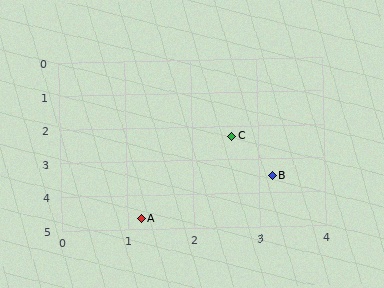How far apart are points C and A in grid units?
Points C and A are about 2.8 grid units apart.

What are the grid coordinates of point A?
Point A is at approximately (1.2, 4.7).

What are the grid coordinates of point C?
Point C is at approximately (2.6, 2.3).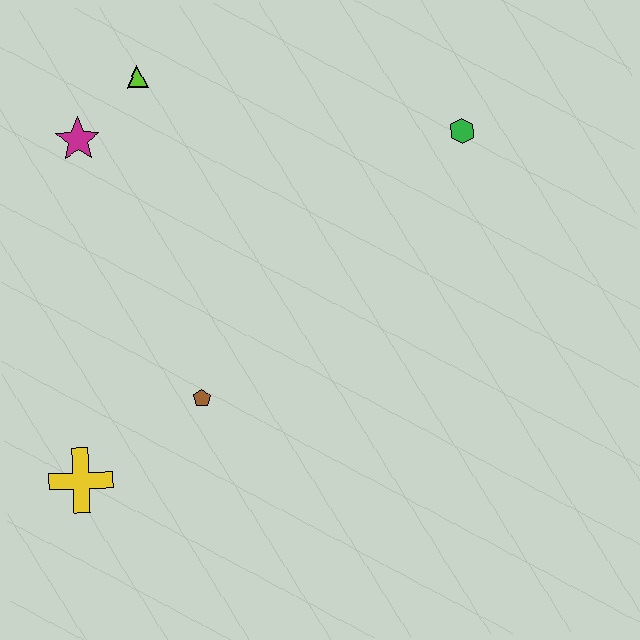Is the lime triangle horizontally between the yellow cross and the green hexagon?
Yes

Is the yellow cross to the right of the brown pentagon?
No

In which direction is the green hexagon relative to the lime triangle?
The green hexagon is to the right of the lime triangle.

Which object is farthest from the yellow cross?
The green hexagon is farthest from the yellow cross.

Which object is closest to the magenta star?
The lime triangle is closest to the magenta star.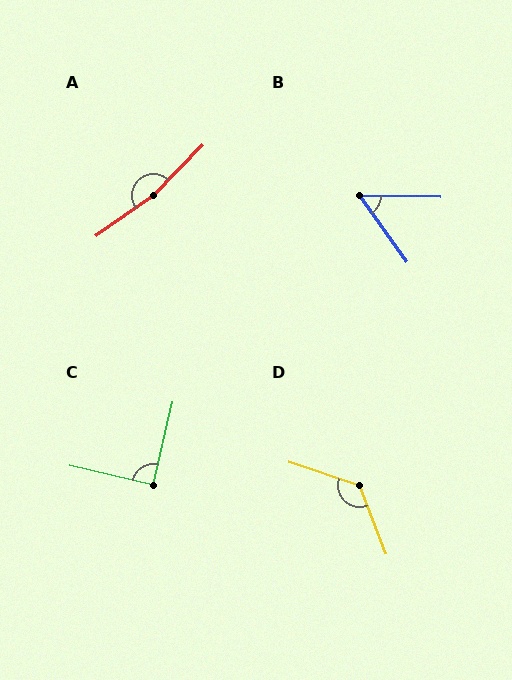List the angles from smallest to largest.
B (53°), C (90°), D (130°), A (170°).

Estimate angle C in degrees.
Approximately 90 degrees.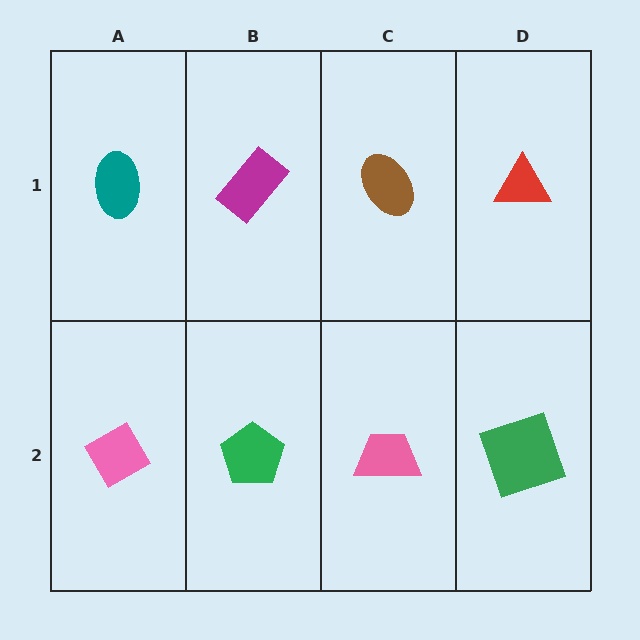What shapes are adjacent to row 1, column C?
A pink trapezoid (row 2, column C), a magenta rectangle (row 1, column B), a red triangle (row 1, column D).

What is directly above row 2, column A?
A teal ellipse.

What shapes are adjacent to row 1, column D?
A green square (row 2, column D), a brown ellipse (row 1, column C).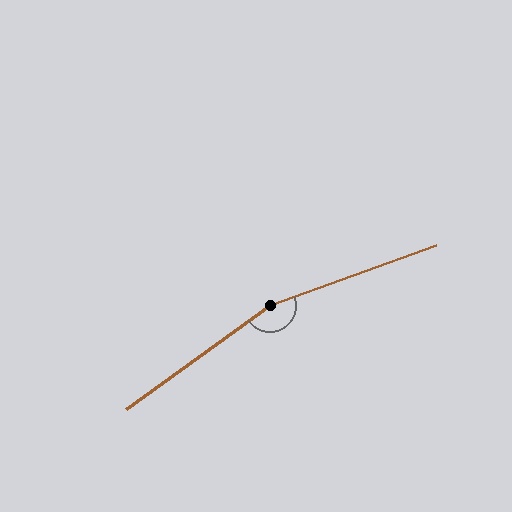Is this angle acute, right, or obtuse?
It is obtuse.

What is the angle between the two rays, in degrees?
Approximately 164 degrees.